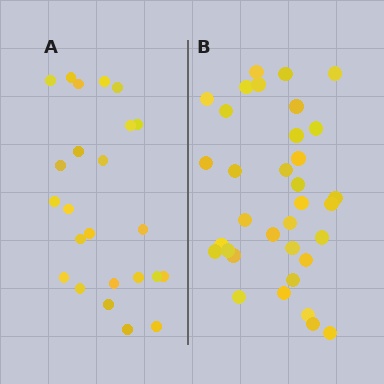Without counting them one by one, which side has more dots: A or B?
Region B (the right region) has more dots.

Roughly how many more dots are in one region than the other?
Region B has roughly 10 or so more dots than region A.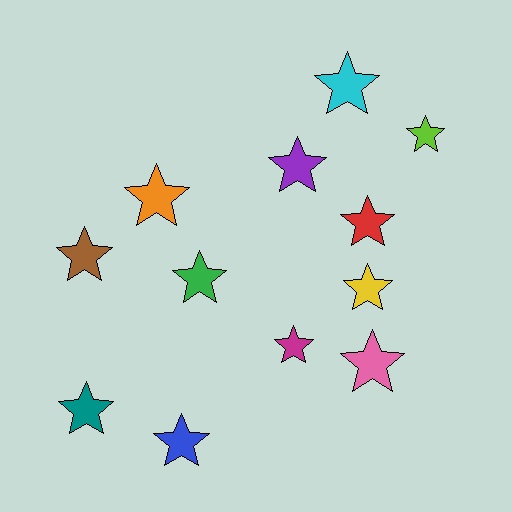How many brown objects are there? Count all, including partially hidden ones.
There is 1 brown object.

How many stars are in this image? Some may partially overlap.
There are 12 stars.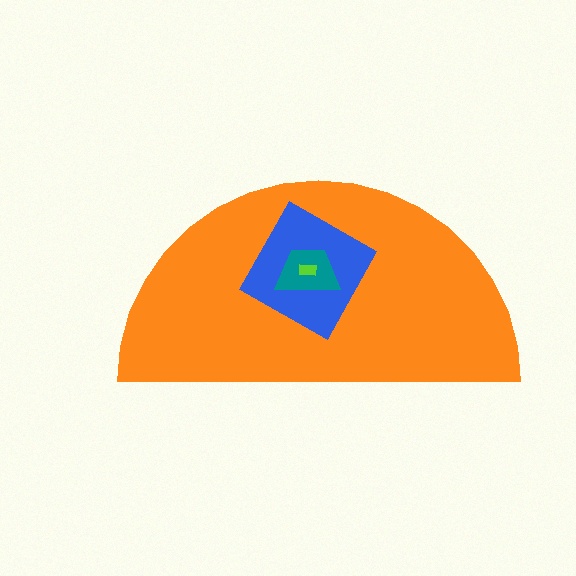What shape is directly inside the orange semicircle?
The blue square.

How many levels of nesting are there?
4.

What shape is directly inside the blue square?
The teal trapezoid.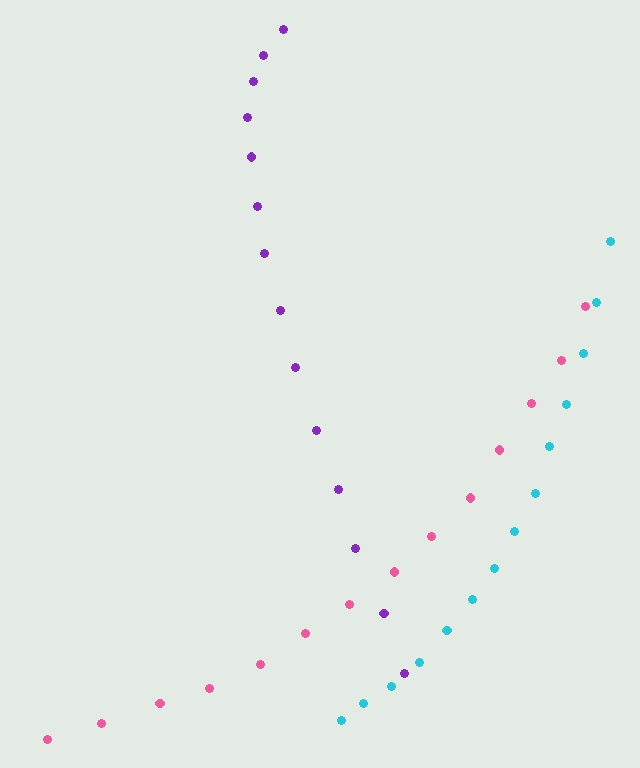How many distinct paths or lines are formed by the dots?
There are 3 distinct paths.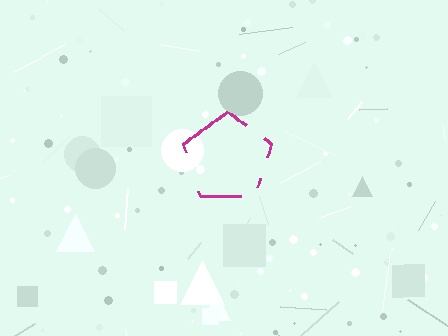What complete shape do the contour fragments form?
The contour fragments form a pentagon.